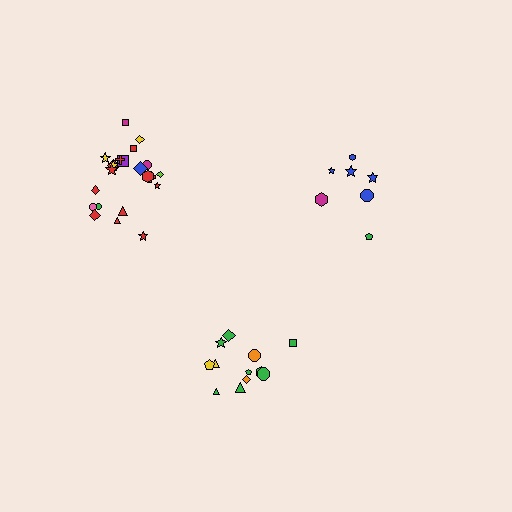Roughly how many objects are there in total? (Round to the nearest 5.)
Roughly 40 objects in total.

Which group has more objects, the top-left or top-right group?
The top-left group.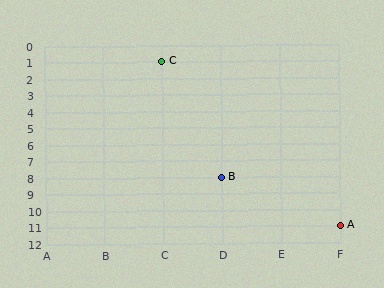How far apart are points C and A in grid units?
Points C and A are 3 columns and 10 rows apart (about 10.4 grid units diagonally).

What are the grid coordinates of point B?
Point B is at grid coordinates (D, 8).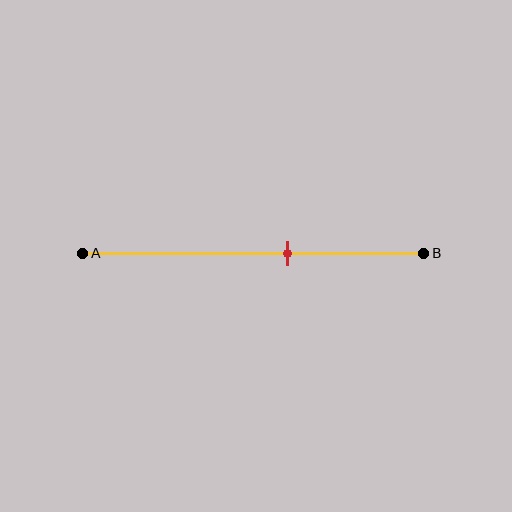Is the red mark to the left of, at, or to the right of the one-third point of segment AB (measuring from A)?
The red mark is to the right of the one-third point of segment AB.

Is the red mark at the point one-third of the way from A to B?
No, the mark is at about 60% from A, not at the 33% one-third point.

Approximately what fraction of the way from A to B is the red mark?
The red mark is approximately 60% of the way from A to B.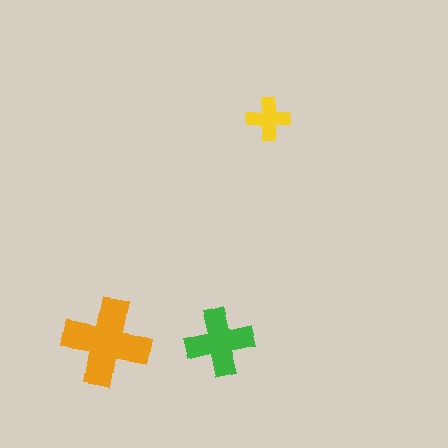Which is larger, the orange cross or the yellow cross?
The orange one.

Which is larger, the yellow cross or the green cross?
The green one.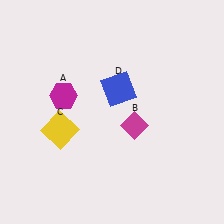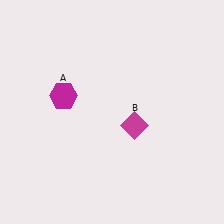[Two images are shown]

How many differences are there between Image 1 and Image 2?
There are 2 differences between the two images.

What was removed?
The blue square (D), the yellow square (C) were removed in Image 2.